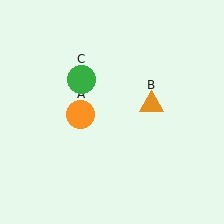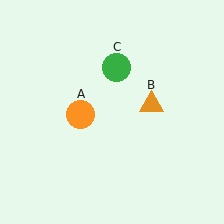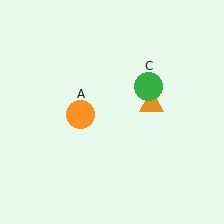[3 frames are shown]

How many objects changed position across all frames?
1 object changed position: green circle (object C).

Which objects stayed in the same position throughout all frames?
Orange circle (object A) and orange triangle (object B) remained stationary.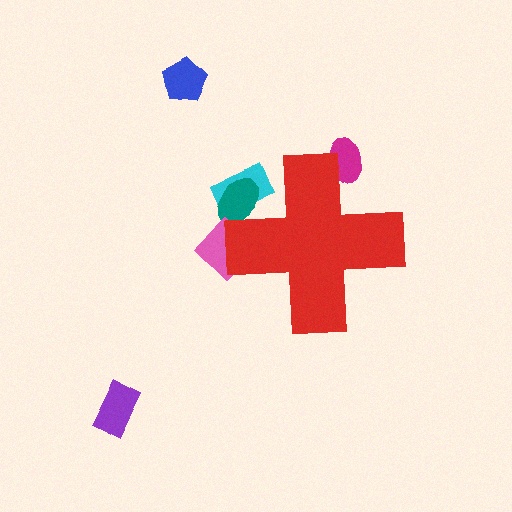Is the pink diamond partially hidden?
Yes, the pink diamond is partially hidden behind the red cross.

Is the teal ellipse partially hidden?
Yes, the teal ellipse is partially hidden behind the red cross.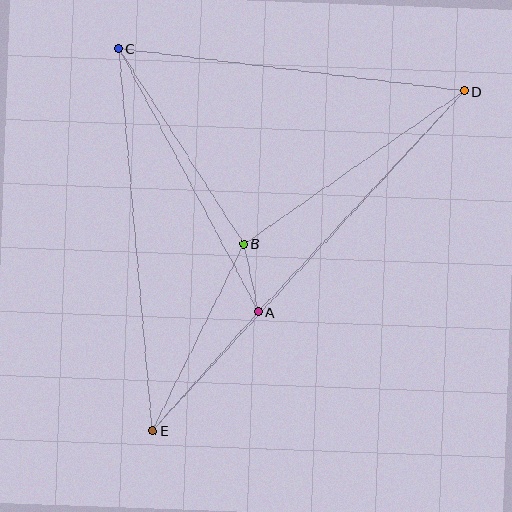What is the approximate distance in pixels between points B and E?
The distance between B and E is approximately 208 pixels.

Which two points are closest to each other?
Points A and B are closest to each other.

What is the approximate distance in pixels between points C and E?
The distance between C and E is approximately 383 pixels.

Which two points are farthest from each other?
Points D and E are farthest from each other.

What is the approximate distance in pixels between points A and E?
The distance between A and E is approximately 159 pixels.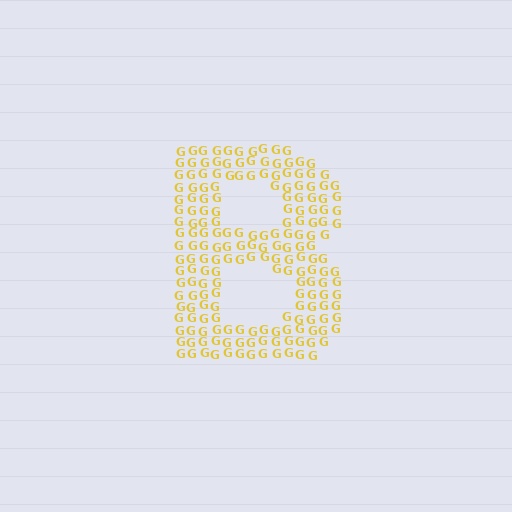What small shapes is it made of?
It is made of small letter G's.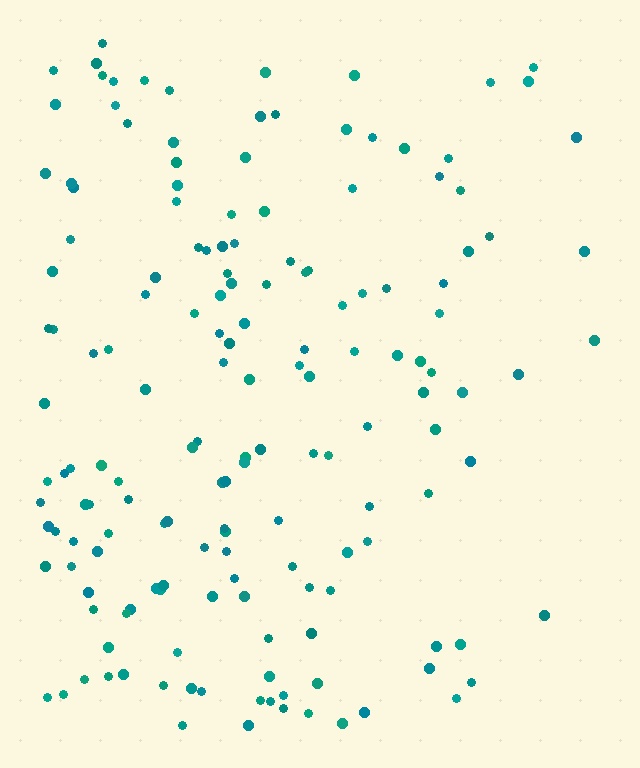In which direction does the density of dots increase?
From right to left, with the left side densest.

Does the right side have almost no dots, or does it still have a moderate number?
Still a moderate number, just noticeably fewer than the left.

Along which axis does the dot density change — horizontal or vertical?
Horizontal.